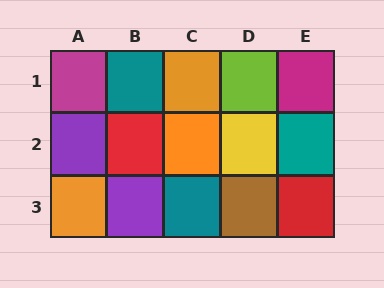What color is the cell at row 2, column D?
Yellow.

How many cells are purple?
2 cells are purple.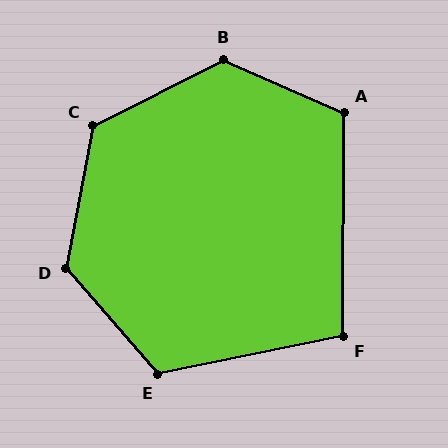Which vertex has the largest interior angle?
B, at approximately 130 degrees.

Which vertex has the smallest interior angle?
F, at approximately 102 degrees.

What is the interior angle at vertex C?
Approximately 127 degrees (obtuse).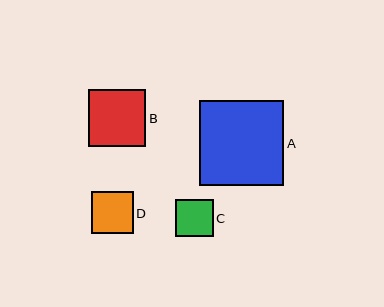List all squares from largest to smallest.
From largest to smallest: A, B, D, C.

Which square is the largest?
Square A is the largest with a size of approximately 85 pixels.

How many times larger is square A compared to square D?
Square A is approximately 2.0 times the size of square D.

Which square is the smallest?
Square C is the smallest with a size of approximately 38 pixels.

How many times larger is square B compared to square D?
Square B is approximately 1.3 times the size of square D.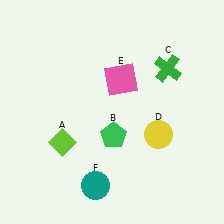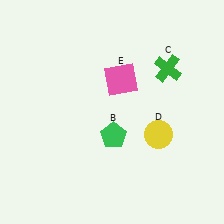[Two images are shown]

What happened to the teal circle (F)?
The teal circle (F) was removed in Image 2. It was in the bottom-left area of Image 1.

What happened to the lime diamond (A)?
The lime diamond (A) was removed in Image 2. It was in the bottom-left area of Image 1.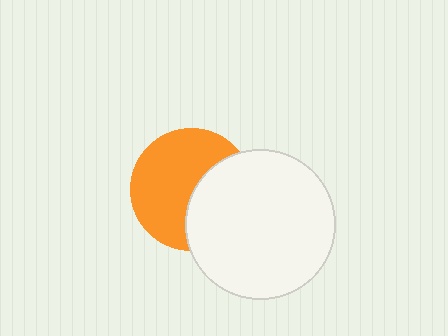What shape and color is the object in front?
The object in front is a white circle.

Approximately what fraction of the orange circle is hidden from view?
Roughly 39% of the orange circle is hidden behind the white circle.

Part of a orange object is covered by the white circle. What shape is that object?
It is a circle.